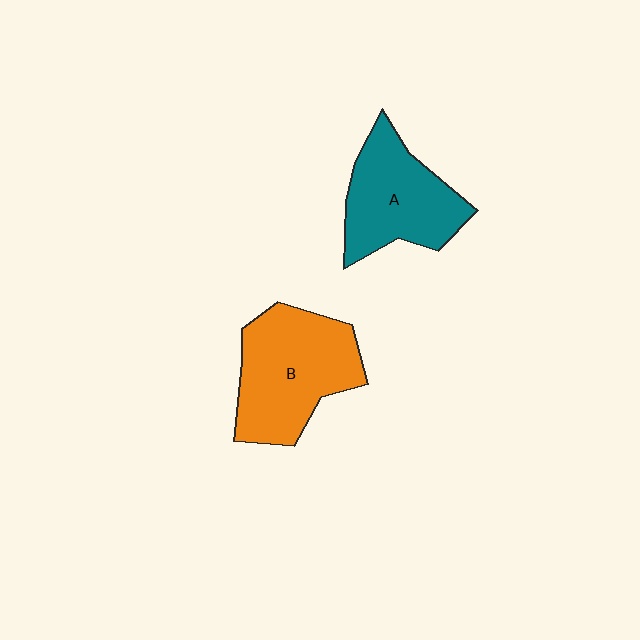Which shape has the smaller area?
Shape A (teal).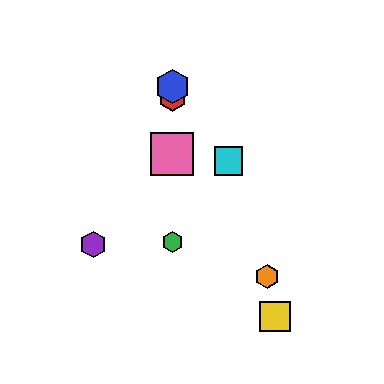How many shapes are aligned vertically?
4 shapes (the red hexagon, the blue hexagon, the green hexagon, the pink square) are aligned vertically.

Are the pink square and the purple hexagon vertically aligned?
No, the pink square is at x≈172 and the purple hexagon is at x≈93.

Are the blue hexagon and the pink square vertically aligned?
Yes, both are at x≈172.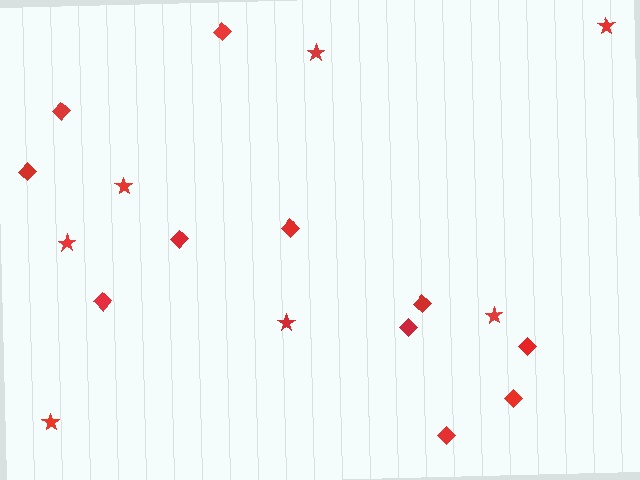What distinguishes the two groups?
There are 2 groups: one group of stars (7) and one group of diamonds (11).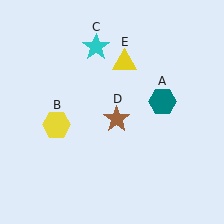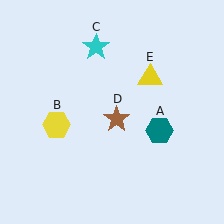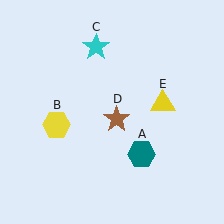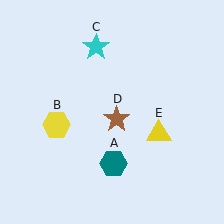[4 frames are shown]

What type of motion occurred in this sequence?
The teal hexagon (object A), yellow triangle (object E) rotated clockwise around the center of the scene.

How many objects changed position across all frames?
2 objects changed position: teal hexagon (object A), yellow triangle (object E).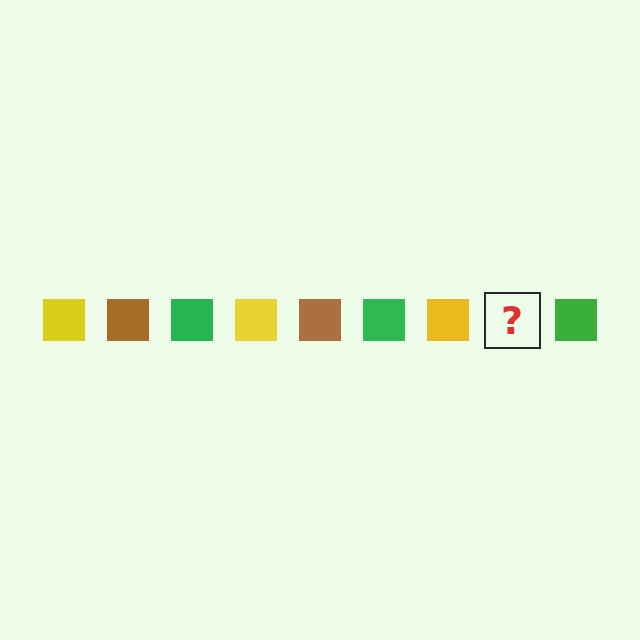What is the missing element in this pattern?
The missing element is a brown square.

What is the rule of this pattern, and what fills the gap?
The rule is that the pattern cycles through yellow, brown, green squares. The gap should be filled with a brown square.